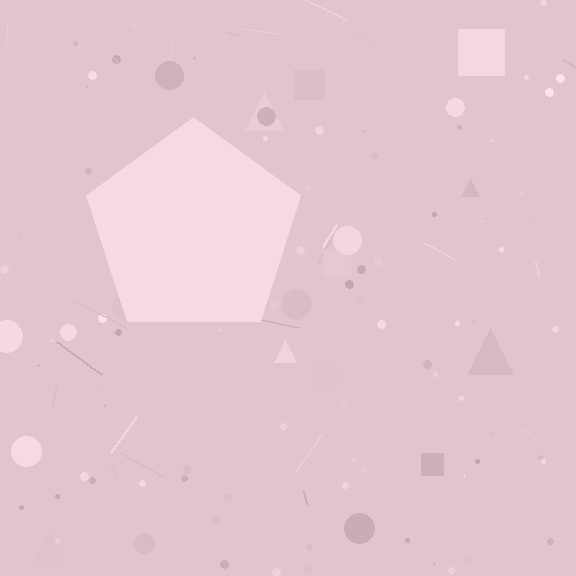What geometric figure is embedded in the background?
A pentagon is embedded in the background.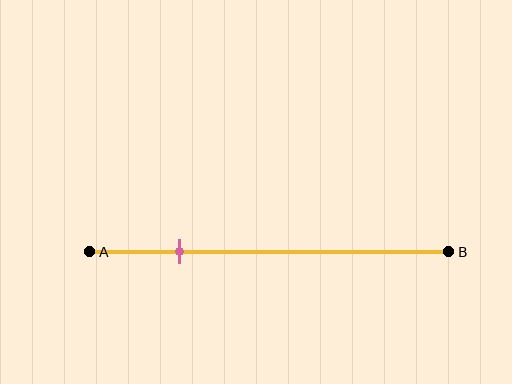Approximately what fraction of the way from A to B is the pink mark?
The pink mark is approximately 25% of the way from A to B.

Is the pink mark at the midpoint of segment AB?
No, the mark is at about 25% from A, not at the 50% midpoint.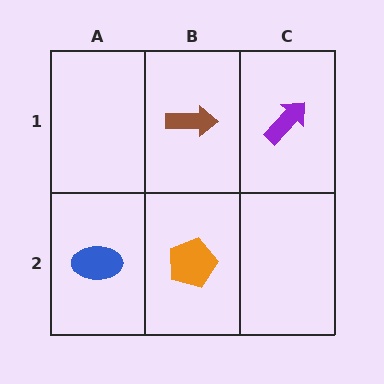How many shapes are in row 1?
2 shapes.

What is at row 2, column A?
A blue ellipse.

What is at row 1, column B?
A brown arrow.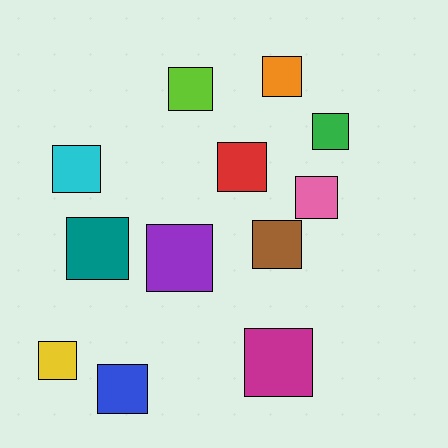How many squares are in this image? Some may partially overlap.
There are 12 squares.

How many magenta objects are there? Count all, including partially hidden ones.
There is 1 magenta object.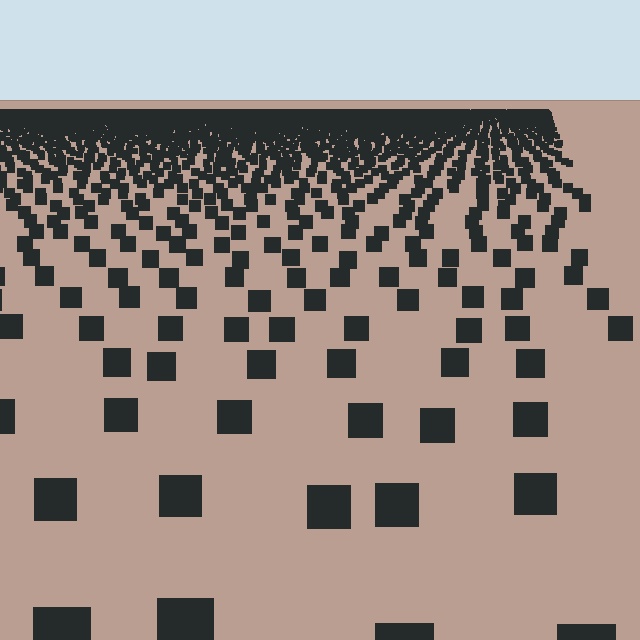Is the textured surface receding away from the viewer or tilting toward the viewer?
The surface is receding away from the viewer. Texture elements get smaller and denser toward the top.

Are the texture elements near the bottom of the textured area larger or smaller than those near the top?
Larger. Near the bottom, elements are closer to the viewer and appear at a bigger on-screen size.